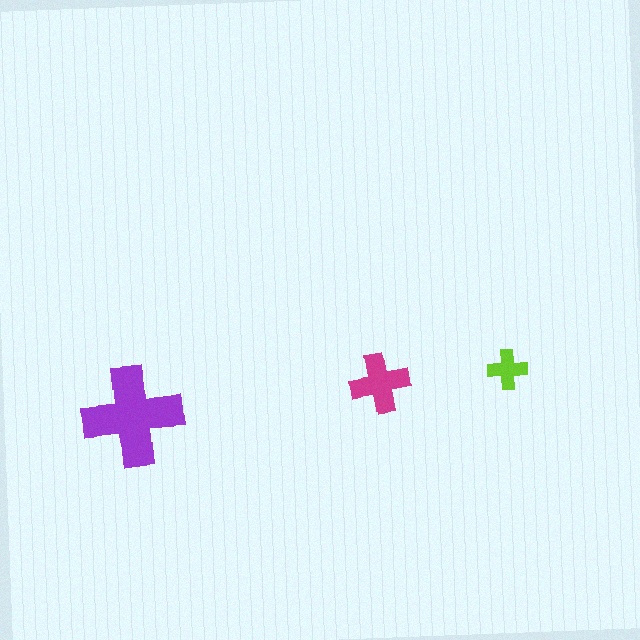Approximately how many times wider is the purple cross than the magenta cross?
About 1.5 times wider.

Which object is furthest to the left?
The purple cross is leftmost.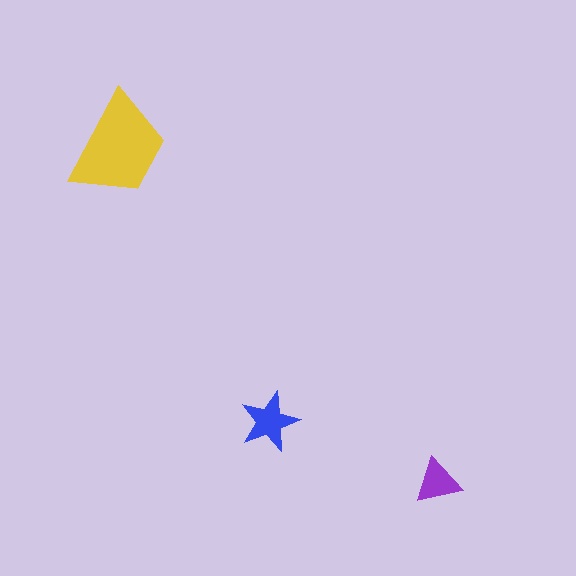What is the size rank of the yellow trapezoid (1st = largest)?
1st.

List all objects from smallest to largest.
The purple triangle, the blue star, the yellow trapezoid.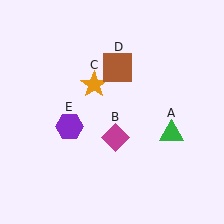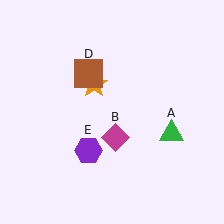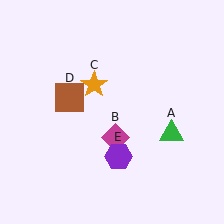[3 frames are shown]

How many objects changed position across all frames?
2 objects changed position: brown square (object D), purple hexagon (object E).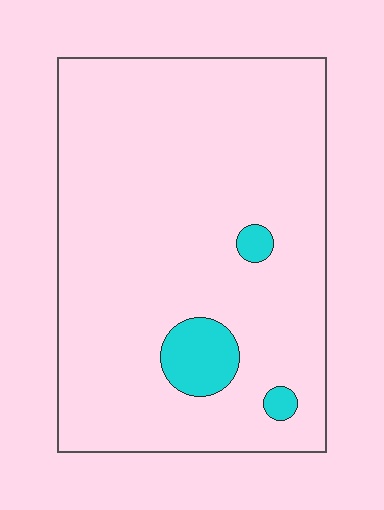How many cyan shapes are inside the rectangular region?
3.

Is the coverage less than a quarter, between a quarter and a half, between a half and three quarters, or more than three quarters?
Less than a quarter.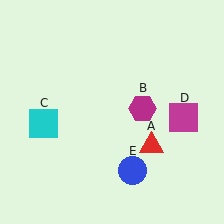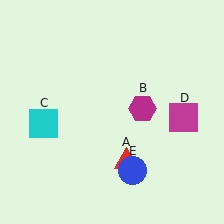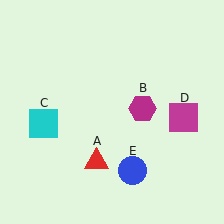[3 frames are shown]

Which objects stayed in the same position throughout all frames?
Magenta hexagon (object B) and cyan square (object C) and magenta square (object D) and blue circle (object E) remained stationary.